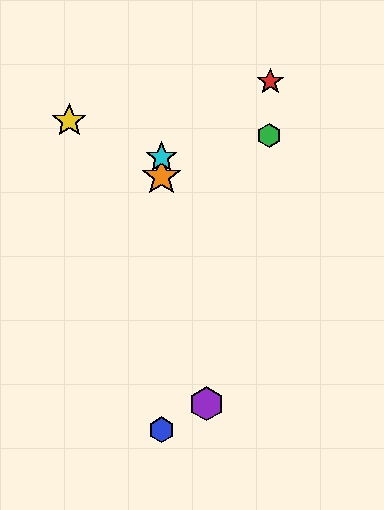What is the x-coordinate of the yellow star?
The yellow star is at x≈69.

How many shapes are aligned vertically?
3 shapes (the blue hexagon, the orange star, the cyan star) are aligned vertically.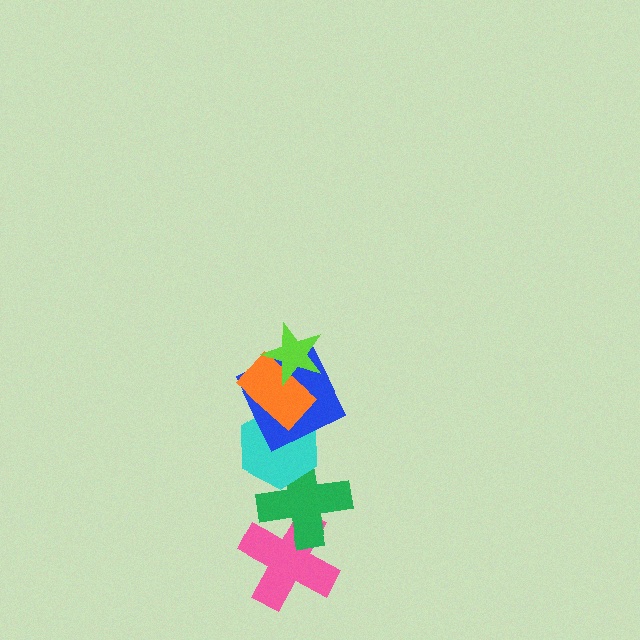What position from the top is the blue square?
The blue square is 3rd from the top.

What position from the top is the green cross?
The green cross is 5th from the top.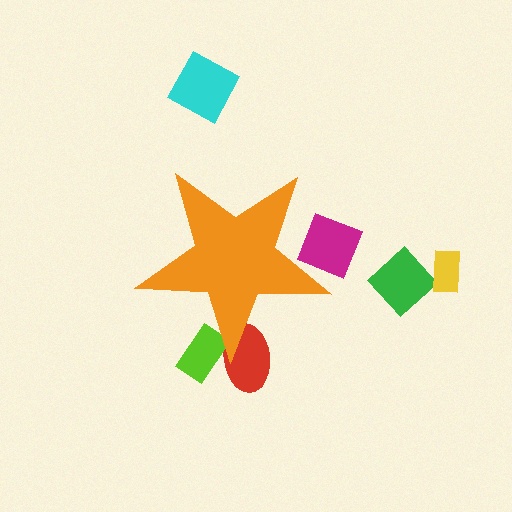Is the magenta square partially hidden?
Yes, the magenta square is partially hidden behind the orange star.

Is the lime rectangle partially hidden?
Yes, the lime rectangle is partially hidden behind the orange star.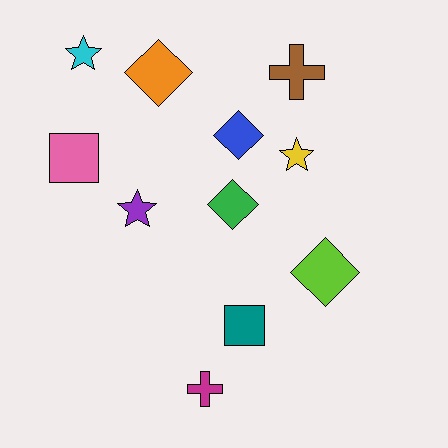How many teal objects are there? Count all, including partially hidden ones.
There is 1 teal object.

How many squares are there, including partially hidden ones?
There are 2 squares.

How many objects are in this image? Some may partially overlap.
There are 11 objects.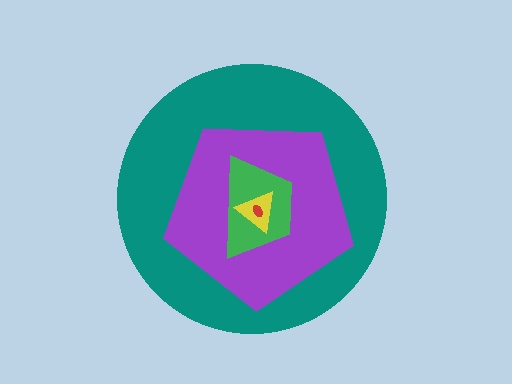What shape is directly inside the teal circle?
The purple pentagon.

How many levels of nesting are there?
5.